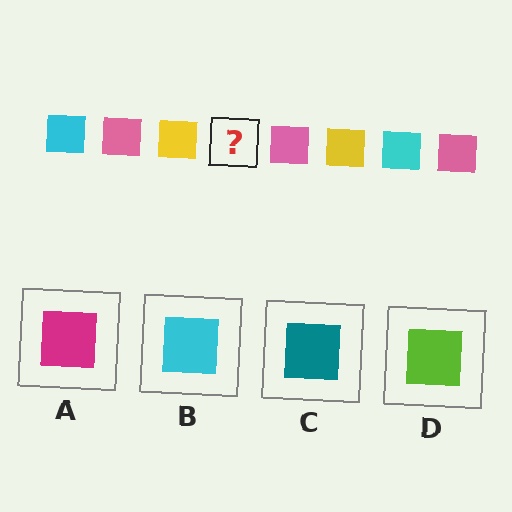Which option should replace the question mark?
Option B.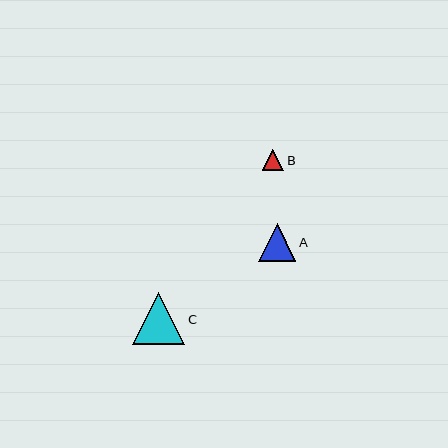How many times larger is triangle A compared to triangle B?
Triangle A is approximately 1.7 times the size of triangle B.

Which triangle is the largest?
Triangle C is the largest with a size of approximately 52 pixels.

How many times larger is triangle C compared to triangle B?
Triangle C is approximately 2.4 times the size of triangle B.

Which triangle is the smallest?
Triangle B is the smallest with a size of approximately 21 pixels.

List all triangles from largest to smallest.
From largest to smallest: C, A, B.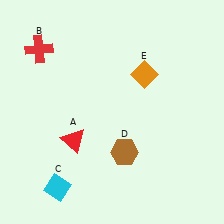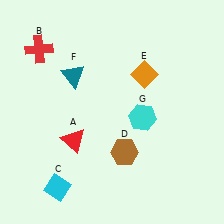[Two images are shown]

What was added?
A teal triangle (F), a cyan hexagon (G) were added in Image 2.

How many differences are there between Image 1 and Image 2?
There are 2 differences between the two images.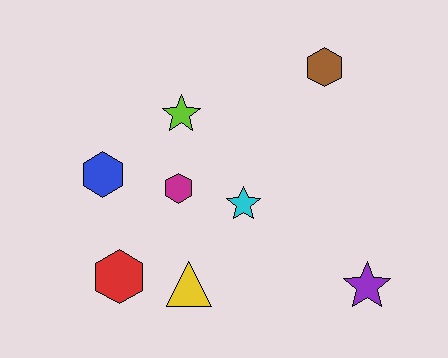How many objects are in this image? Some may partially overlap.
There are 8 objects.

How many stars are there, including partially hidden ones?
There are 3 stars.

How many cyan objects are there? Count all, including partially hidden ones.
There is 1 cyan object.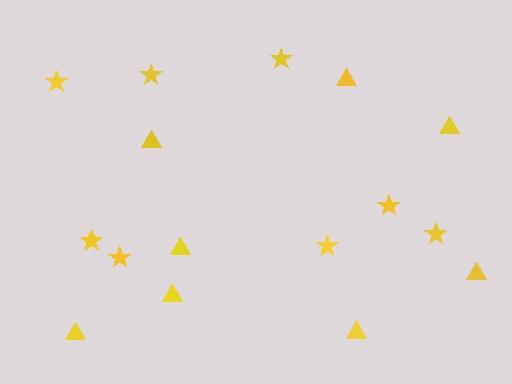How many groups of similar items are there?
There are 2 groups: one group of stars (8) and one group of triangles (8).